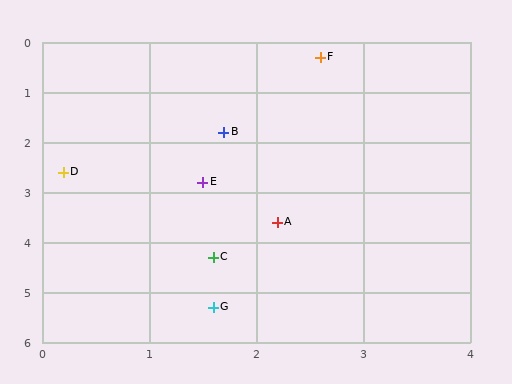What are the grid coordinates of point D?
Point D is at approximately (0.2, 2.6).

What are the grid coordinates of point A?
Point A is at approximately (2.2, 3.6).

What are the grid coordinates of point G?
Point G is at approximately (1.6, 5.3).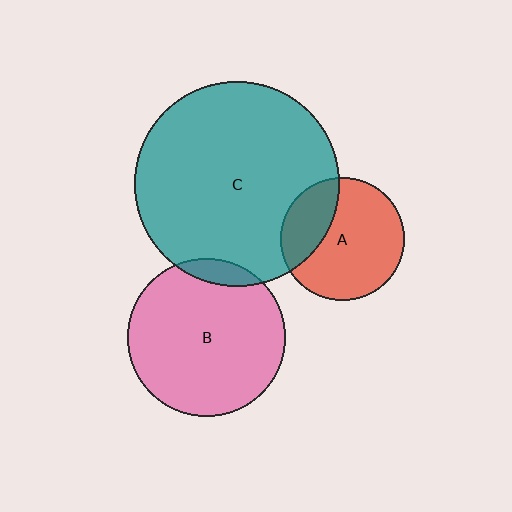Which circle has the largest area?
Circle C (teal).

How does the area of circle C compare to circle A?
Approximately 2.8 times.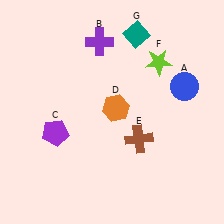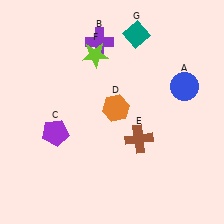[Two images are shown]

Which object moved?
The lime star (F) moved left.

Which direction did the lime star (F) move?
The lime star (F) moved left.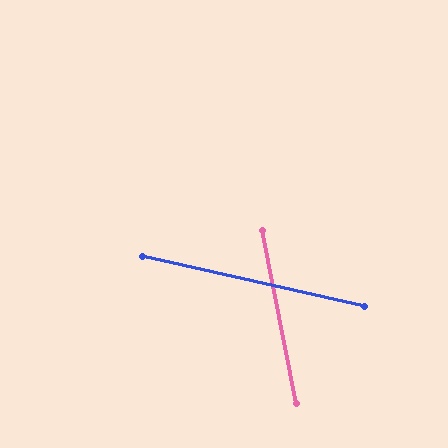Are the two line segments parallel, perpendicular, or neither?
Neither parallel nor perpendicular — they differ by about 66°.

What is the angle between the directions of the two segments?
Approximately 66 degrees.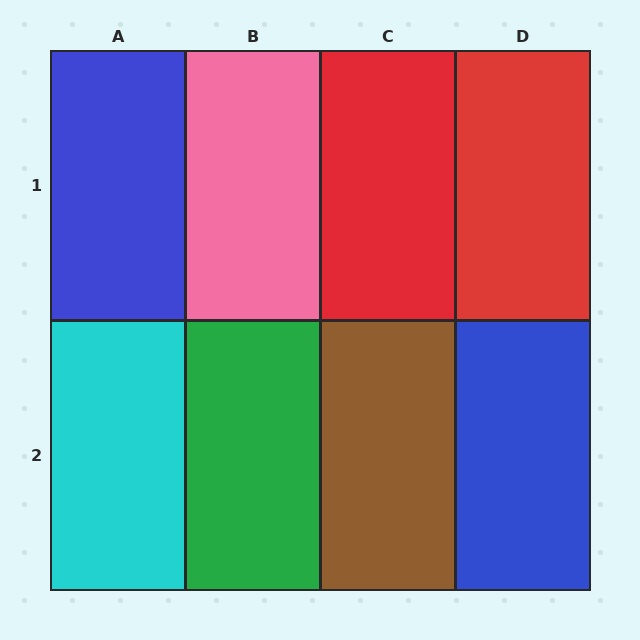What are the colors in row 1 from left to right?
Blue, pink, red, red.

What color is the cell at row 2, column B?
Green.